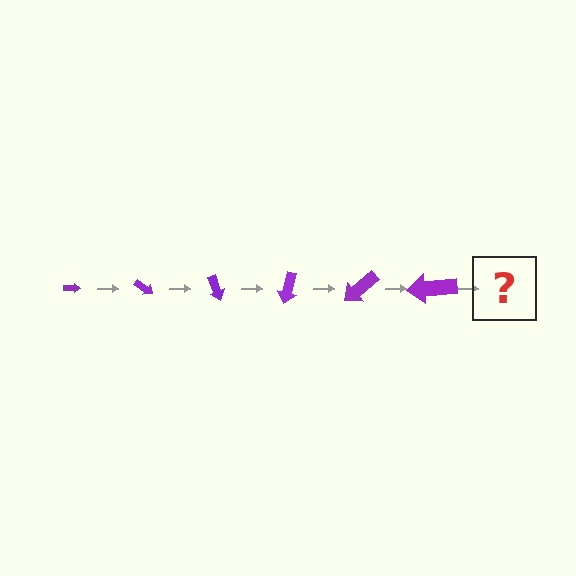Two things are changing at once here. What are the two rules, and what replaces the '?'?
The two rules are that the arrow grows larger each step and it rotates 35 degrees each step. The '?' should be an arrow, larger than the previous one and rotated 210 degrees from the start.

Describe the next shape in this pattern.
It should be an arrow, larger than the previous one and rotated 210 degrees from the start.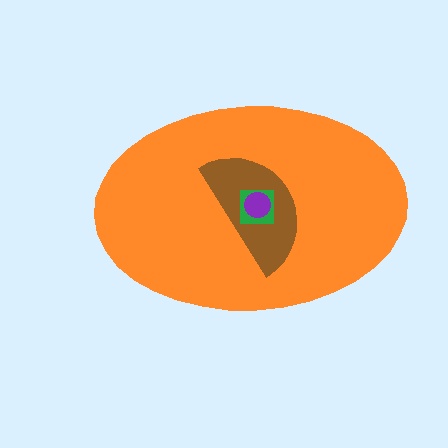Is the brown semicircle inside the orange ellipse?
Yes.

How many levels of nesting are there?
4.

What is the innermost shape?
The purple circle.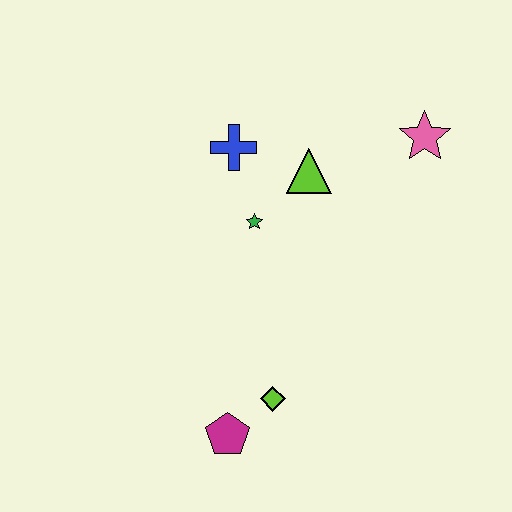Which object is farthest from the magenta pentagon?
The pink star is farthest from the magenta pentagon.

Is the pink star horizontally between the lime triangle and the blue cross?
No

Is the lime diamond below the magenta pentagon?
No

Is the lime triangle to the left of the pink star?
Yes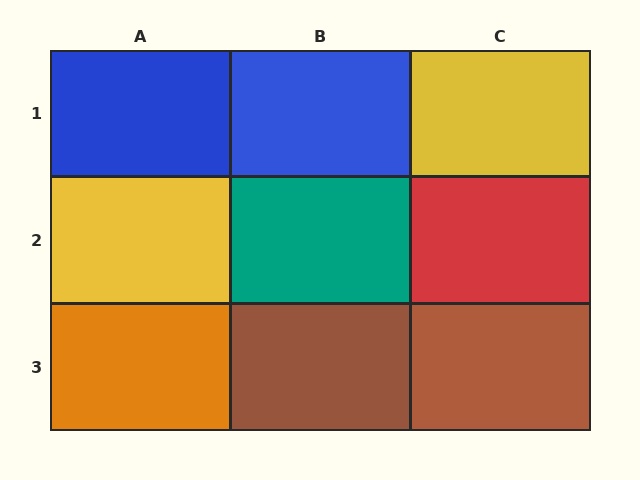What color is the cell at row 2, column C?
Red.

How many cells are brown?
2 cells are brown.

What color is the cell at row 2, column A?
Yellow.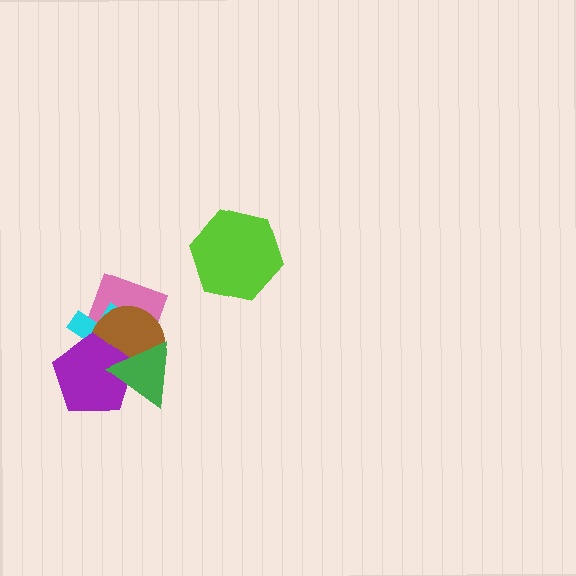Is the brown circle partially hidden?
Yes, it is partially covered by another shape.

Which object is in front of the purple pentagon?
The green triangle is in front of the purple pentagon.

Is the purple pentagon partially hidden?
Yes, it is partially covered by another shape.